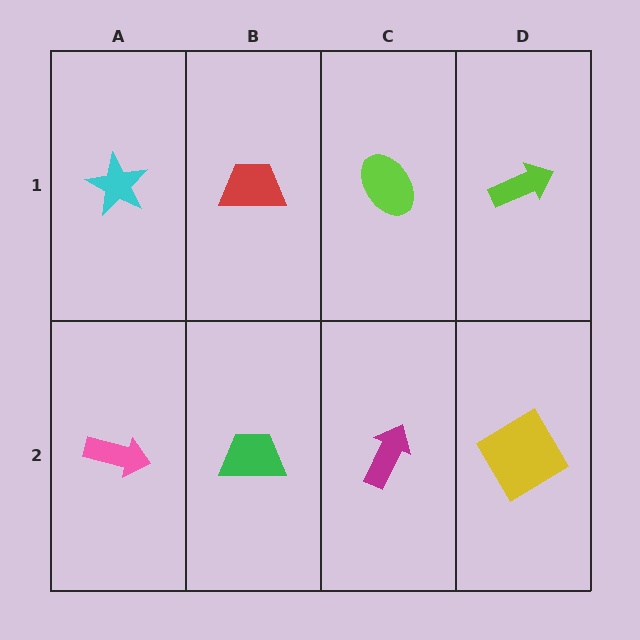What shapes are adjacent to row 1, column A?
A pink arrow (row 2, column A), a red trapezoid (row 1, column B).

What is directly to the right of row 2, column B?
A magenta arrow.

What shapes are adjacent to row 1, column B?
A green trapezoid (row 2, column B), a cyan star (row 1, column A), a lime ellipse (row 1, column C).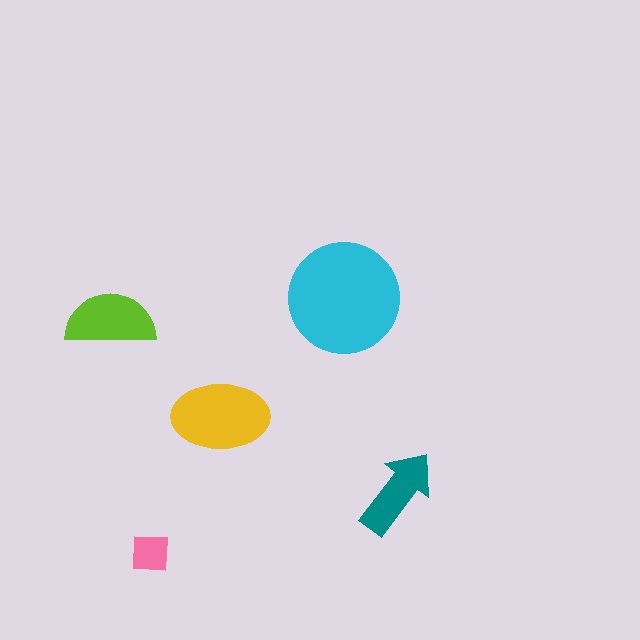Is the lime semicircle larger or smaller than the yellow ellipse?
Smaller.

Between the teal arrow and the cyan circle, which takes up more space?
The cyan circle.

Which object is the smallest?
The pink square.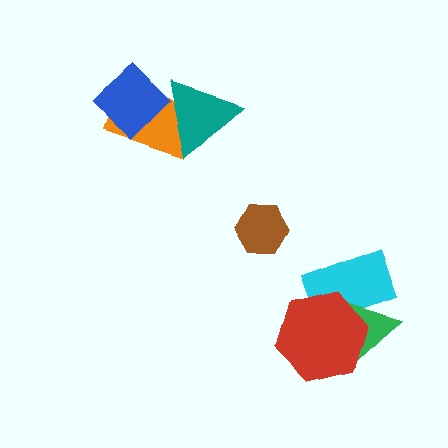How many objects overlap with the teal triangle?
2 objects overlap with the teal triangle.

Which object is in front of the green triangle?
The red hexagon is in front of the green triangle.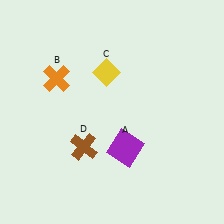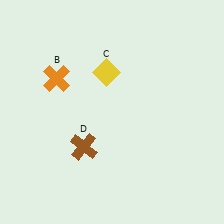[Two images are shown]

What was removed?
The purple square (A) was removed in Image 2.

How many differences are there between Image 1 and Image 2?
There is 1 difference between the two images.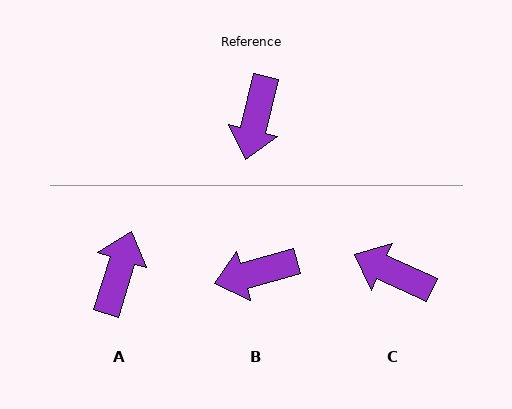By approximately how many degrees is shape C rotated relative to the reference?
Approximately 101 degrees clockwise.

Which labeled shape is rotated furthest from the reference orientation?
A, about 177 degrees away.